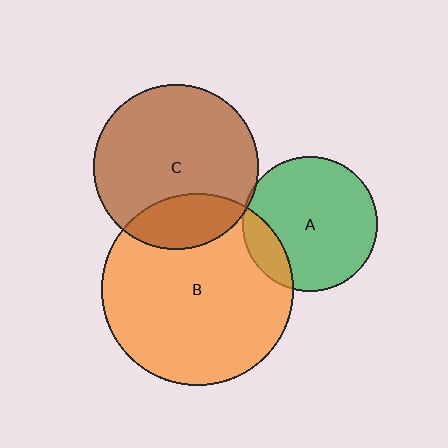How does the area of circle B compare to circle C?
Approximately 1.4 times.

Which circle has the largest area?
Circle B (orange).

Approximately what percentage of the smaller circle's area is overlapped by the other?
Approximately 5%.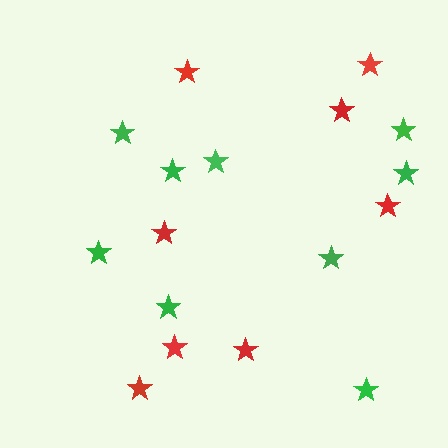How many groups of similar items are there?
There are 2 groups: one group of green stars (9) and one group of red stars (8).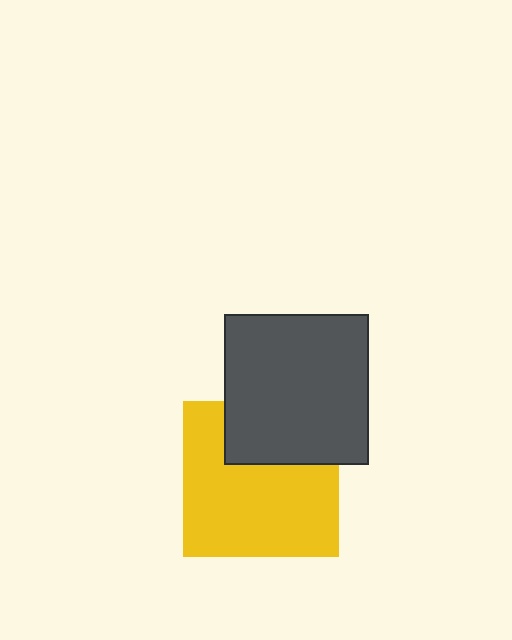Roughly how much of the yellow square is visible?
Most of it is visible (roughly 69%).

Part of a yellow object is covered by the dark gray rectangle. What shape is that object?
It is a square.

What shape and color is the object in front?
The object in front is a dark gray rectangle.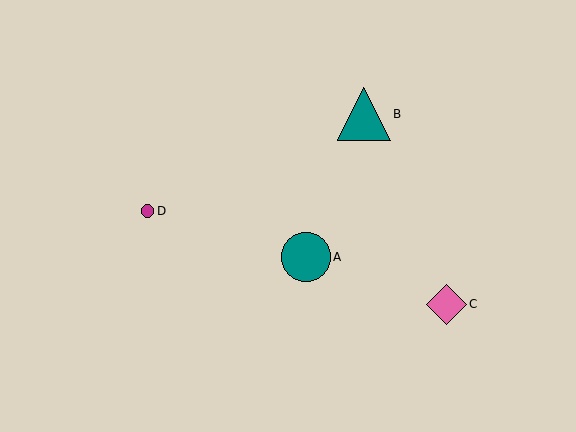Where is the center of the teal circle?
The center of the teal circle is at (306, 257).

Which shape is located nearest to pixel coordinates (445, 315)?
The pink diamond (labeled C) at (446, 304) is nearest to that location.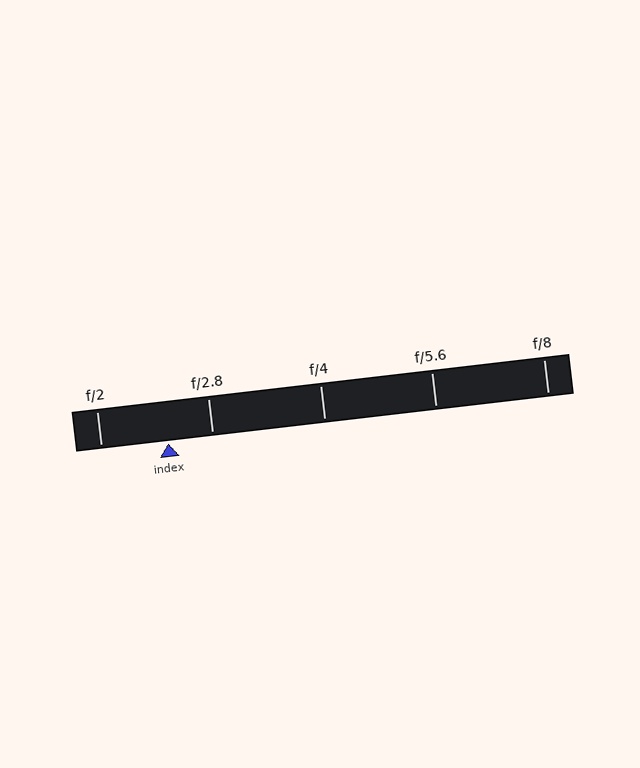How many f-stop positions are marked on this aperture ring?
There are 5 f-stop positions marked.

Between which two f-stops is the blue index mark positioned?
The index mark is between f/2 and f/2.8.